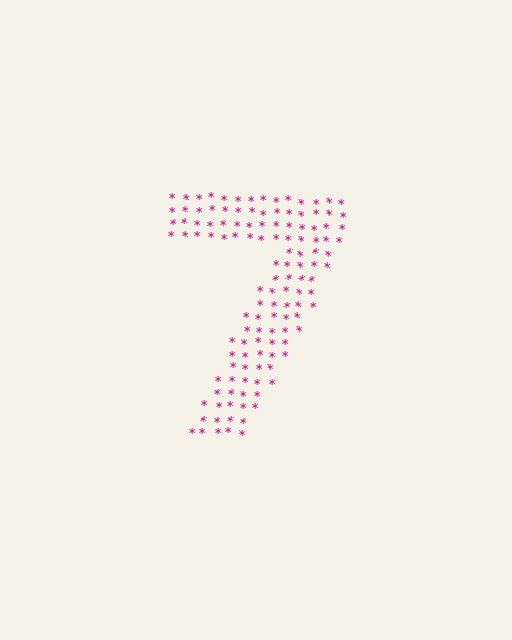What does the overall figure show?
The overall figure shows the digit 7.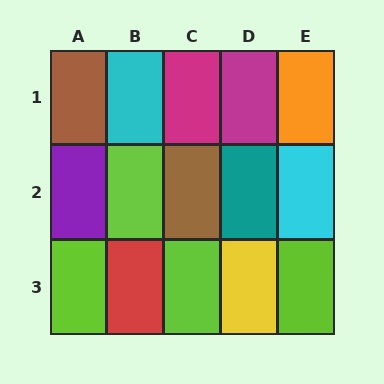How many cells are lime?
4 cells are lime.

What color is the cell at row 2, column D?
Teal.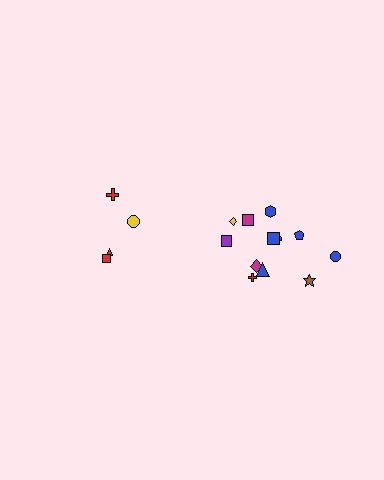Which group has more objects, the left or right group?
The right group.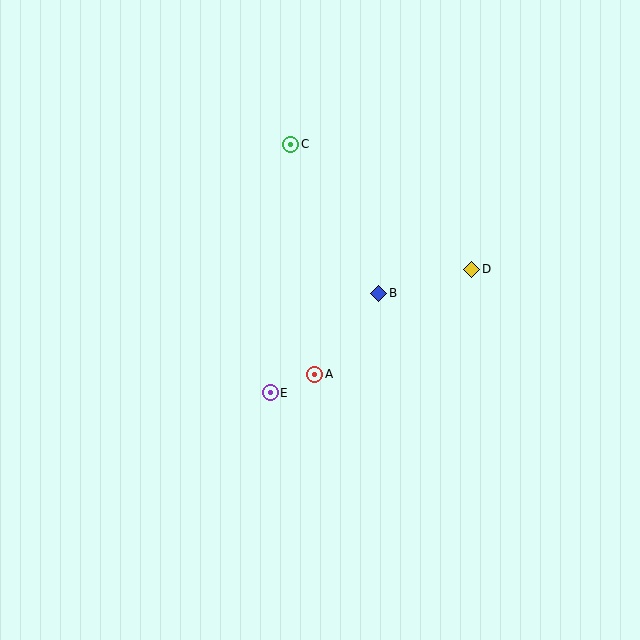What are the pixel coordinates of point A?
Point A is at (315, 374).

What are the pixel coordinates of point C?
Point C is at (291, 144).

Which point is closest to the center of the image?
Point A at (315, 374) is closest to the center.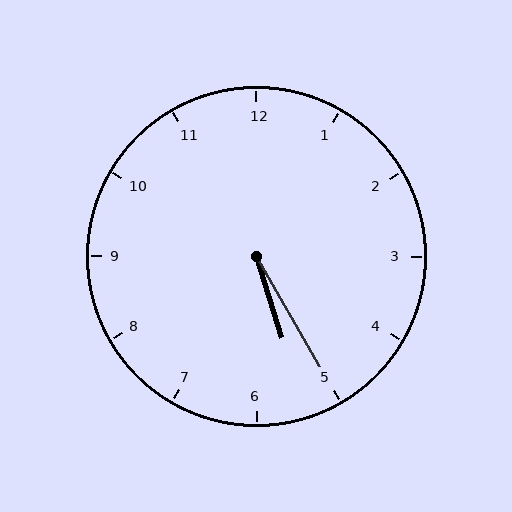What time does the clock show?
5:25.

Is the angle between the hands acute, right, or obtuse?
It is acute.